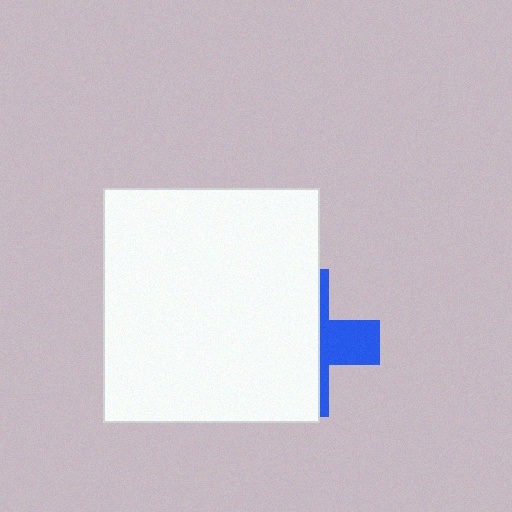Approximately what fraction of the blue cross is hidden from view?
Roughly 67% of the blue cross is hidden behind the white rectangle.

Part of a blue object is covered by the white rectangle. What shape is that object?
It is a cross.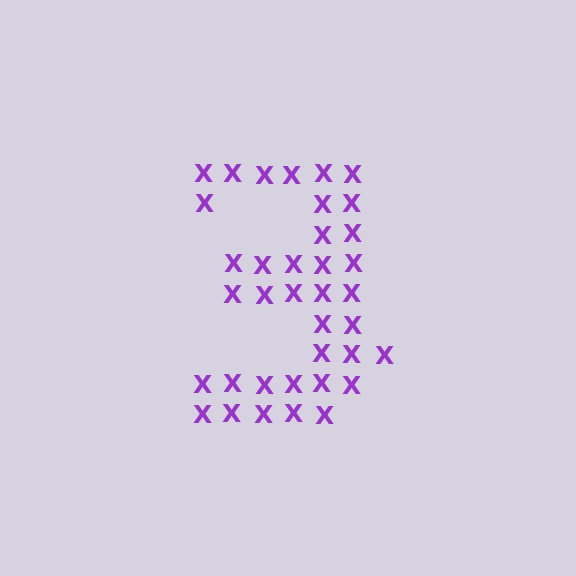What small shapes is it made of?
It is made of small letter X's.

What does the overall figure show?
The overall figure shows the digit 3.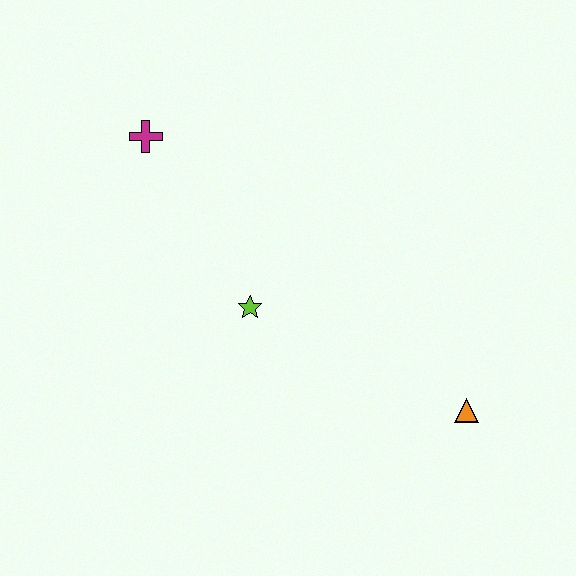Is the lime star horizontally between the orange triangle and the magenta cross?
Yes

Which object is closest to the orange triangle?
The lime star is closest to the orange triangle.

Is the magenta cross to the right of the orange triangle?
No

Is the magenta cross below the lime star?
No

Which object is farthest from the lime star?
The orange triangle is farthest from the lime star.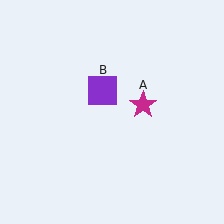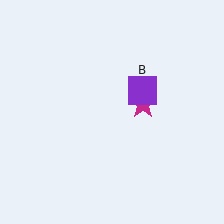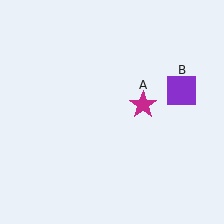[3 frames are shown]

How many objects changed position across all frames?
1 object changed position: purple square (object B).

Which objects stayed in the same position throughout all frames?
Magenta star (object A) remained stationary.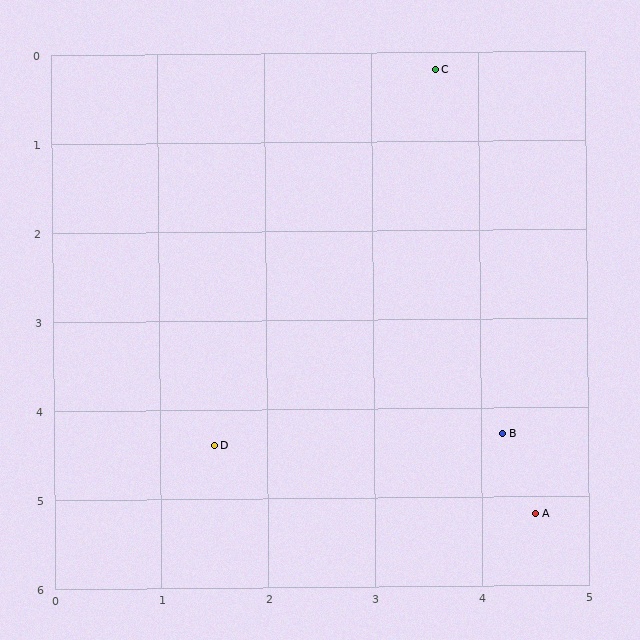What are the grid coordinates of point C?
Point C is at approximately (3.6, 0.2).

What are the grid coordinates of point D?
Point D is at approximately (1.5, 4.4).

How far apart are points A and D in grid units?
Points A and D are about 3.1 grid units apart.